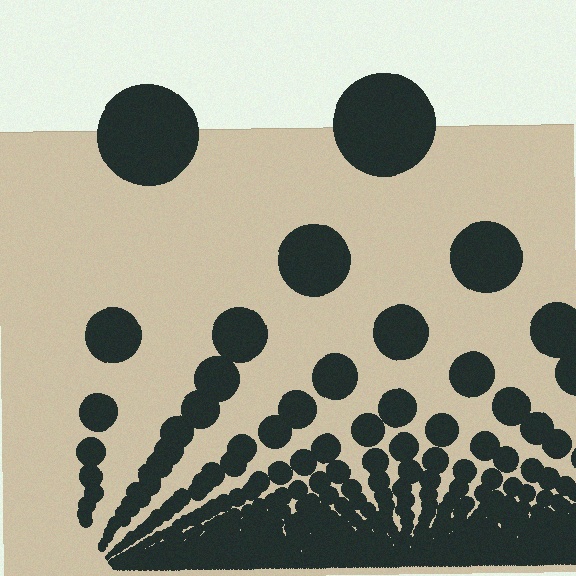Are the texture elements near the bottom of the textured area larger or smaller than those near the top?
Smaller. The gradient is inverted — elements near the bottom are smaller and denser.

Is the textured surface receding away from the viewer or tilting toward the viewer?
The surface appears to tilt toward the viewer. Texture elements get larger and sparser toward the top.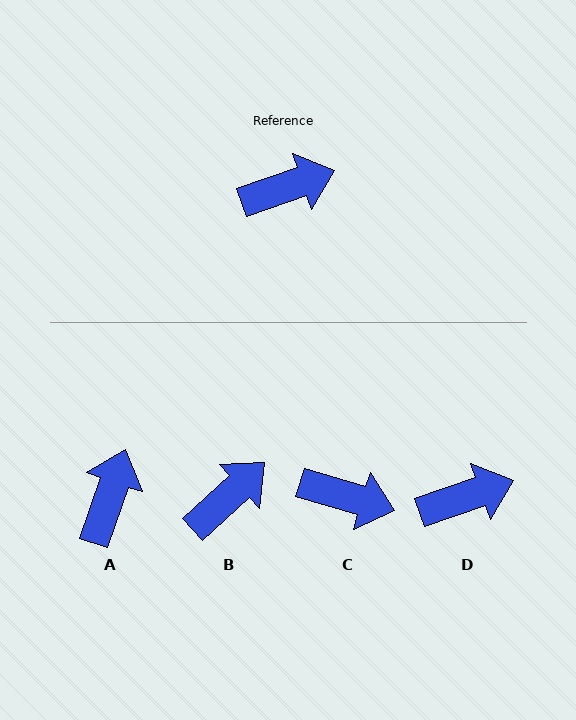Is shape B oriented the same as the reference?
No, it is off by about 24 degrees.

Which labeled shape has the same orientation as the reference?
D.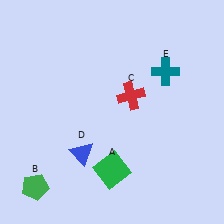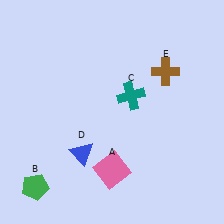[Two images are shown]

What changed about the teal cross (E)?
In Image 1, E is teal. In Image 2, it changed to brown.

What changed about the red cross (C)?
In Image 1, C is red. In Image 2, it changed to teal.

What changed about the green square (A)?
In Image 1, A is green. In Image 2, it changed to pink.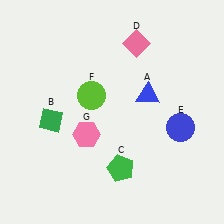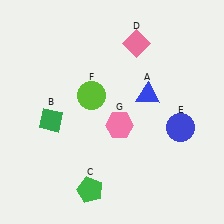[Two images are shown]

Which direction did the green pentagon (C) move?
The green pentagon (C) moved left.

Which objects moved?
The objects that moved are: the green pentagon (C), the pink hexagon (G).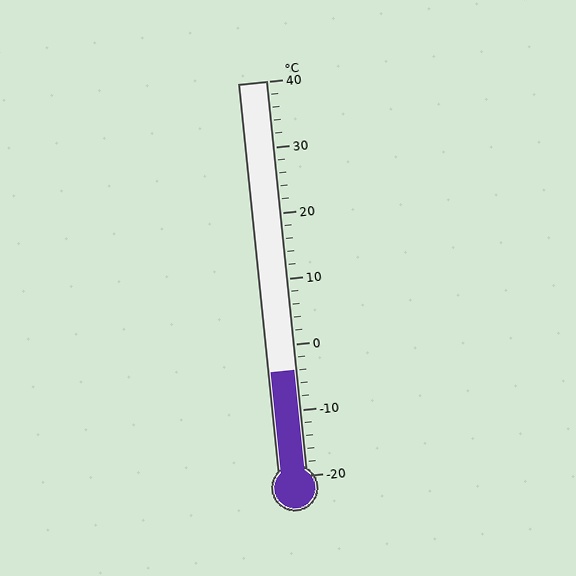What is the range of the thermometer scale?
The thermometer scale ranges from -20°C to 40°C.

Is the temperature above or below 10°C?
The temperature is below 10°C.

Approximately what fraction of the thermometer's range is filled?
The thermometer is filled to approximately 25% of its range.